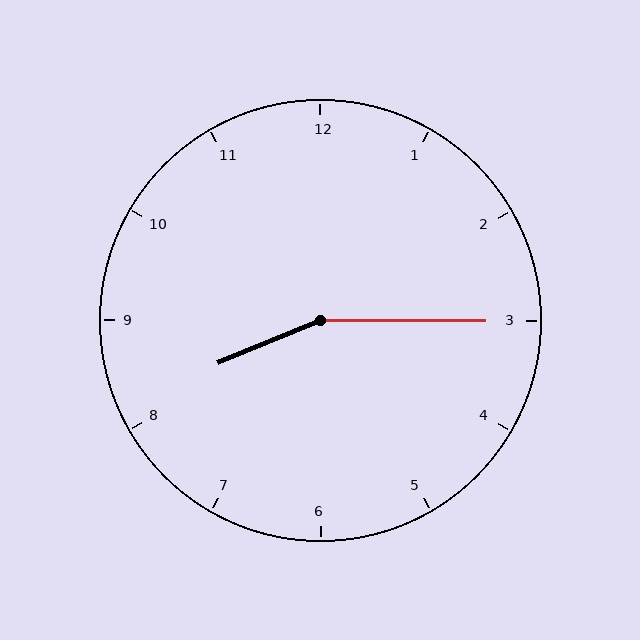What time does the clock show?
8:15.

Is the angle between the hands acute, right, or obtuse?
It is obtuse.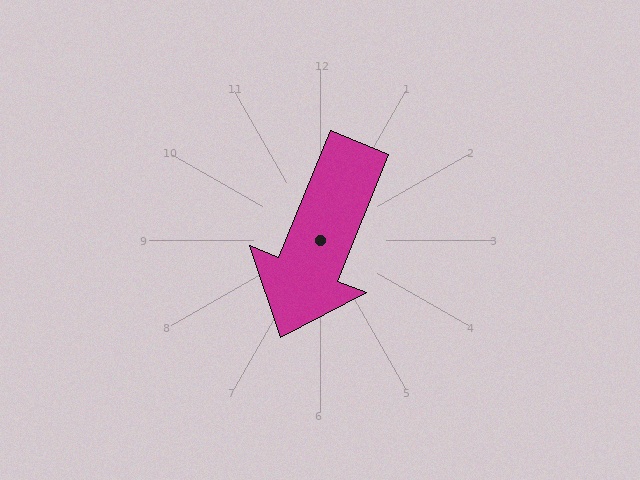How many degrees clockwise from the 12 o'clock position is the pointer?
Approximately 202 degrees.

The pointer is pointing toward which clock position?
Roughly 7 o'clock.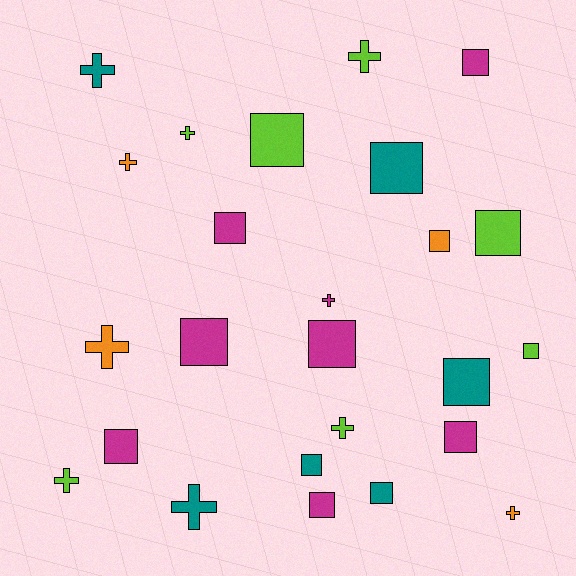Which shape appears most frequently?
Square, with 15 objects.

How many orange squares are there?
There is 1 orange square.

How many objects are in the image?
There are 25 objects.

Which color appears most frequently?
Magenta, with 8 objects.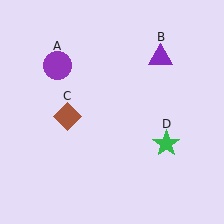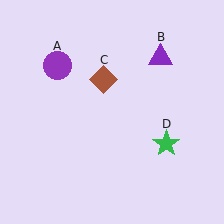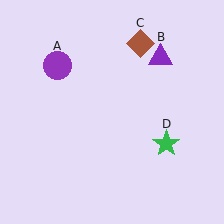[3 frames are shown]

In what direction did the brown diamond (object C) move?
The brown diamond (object C) moved up and to the right.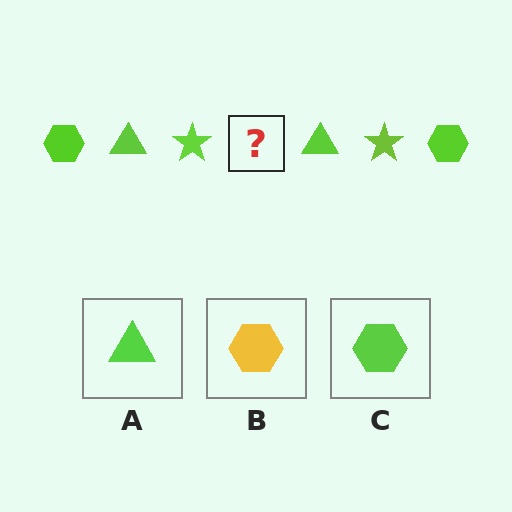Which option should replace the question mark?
Option C.